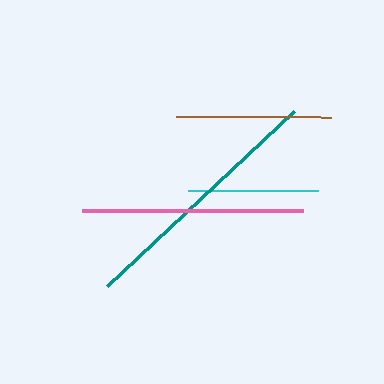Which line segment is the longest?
The teal line is the longest at approximately 256 pixels.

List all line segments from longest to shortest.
From longest to shortest: teal, pink, brown, cyan.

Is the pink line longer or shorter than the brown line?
The pink line is longer than the brown line.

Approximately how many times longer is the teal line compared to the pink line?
The teal line is approximately 1.2 times the length of the pink line.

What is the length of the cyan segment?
The cyan segment is approximately 130 pixels long.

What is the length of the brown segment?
The brown segment is approximately 154 pixels long.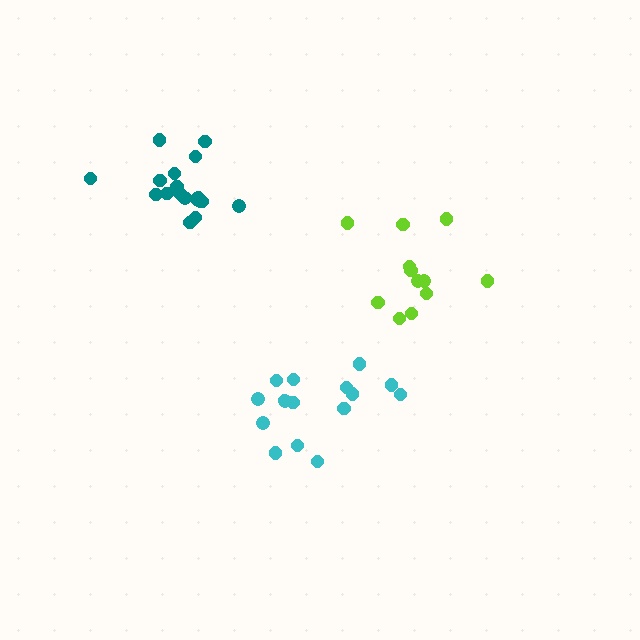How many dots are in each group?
Group 1: 12 dots, Group 2: 18 dots, Group 3: 16 dots (46 total).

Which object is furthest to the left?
The teal cluster is leftmost.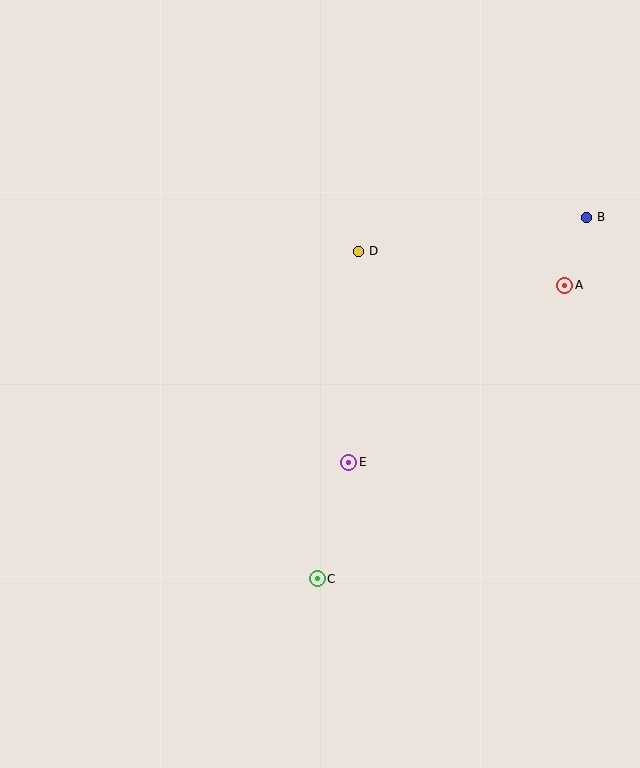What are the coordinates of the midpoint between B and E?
The midpoint between B and E is at (468, 340).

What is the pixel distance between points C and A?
The distance between C and A is 384 pixels.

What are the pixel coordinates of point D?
Point D is at (359, 251).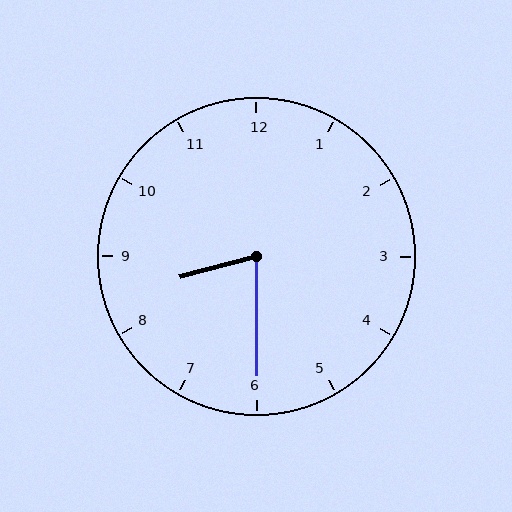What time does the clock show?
8:30.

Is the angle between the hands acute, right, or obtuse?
It is acute.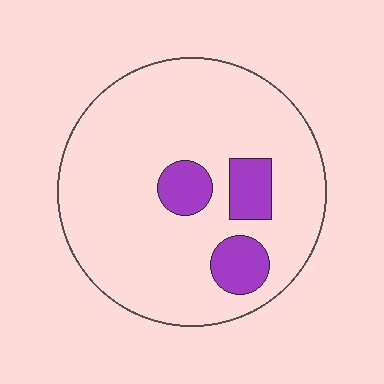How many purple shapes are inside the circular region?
3.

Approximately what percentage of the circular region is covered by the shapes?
Approximately 15%.